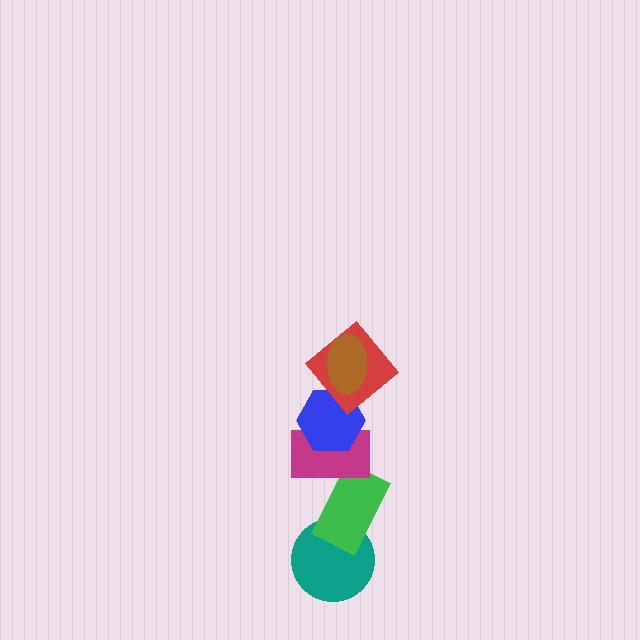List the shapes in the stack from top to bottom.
From top to bottom: the brown ellipse, the red diamond, the blue hexagon, the magenta rectangle, the green rectangle, the teal circle.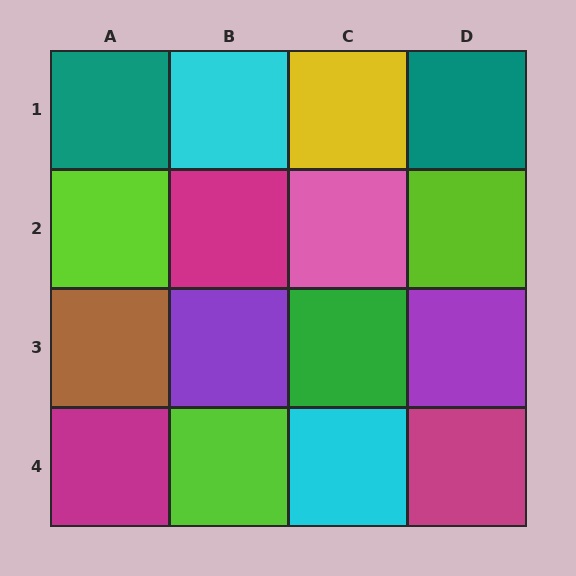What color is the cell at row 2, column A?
Lime.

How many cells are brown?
1 cell is brown.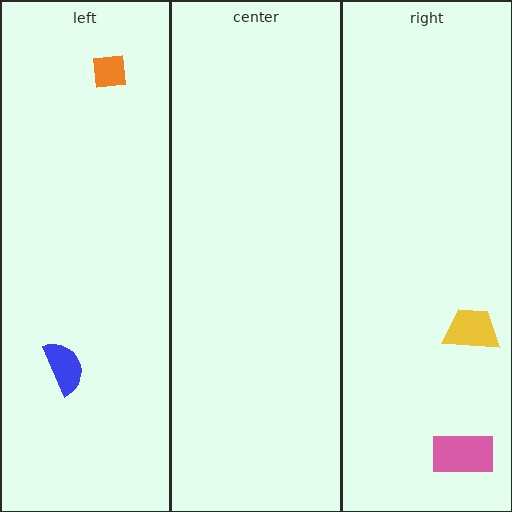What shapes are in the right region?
The pink rectangle, the yellow trapezoid.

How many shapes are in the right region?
2.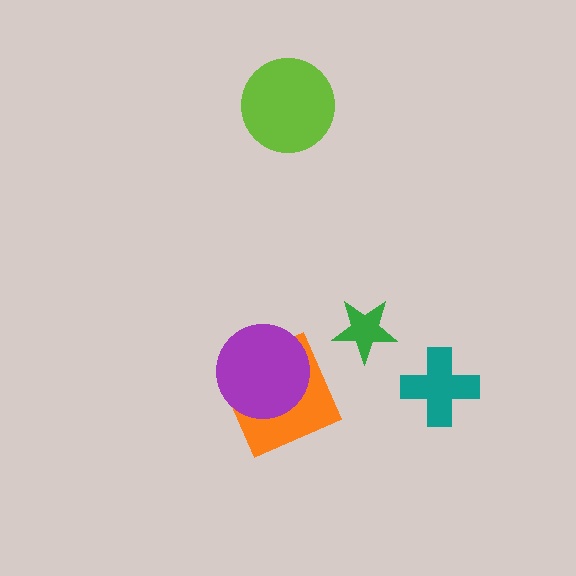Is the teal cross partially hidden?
No, no other shape covers it.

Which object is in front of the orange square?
The purple circle is in front of the orange square.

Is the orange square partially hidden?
Yes, it is partially covered by another shape.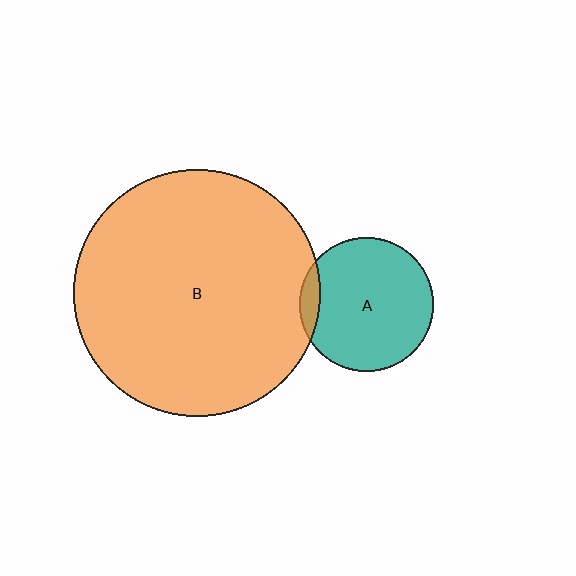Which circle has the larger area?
Circle B (orange).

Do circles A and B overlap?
Yes.